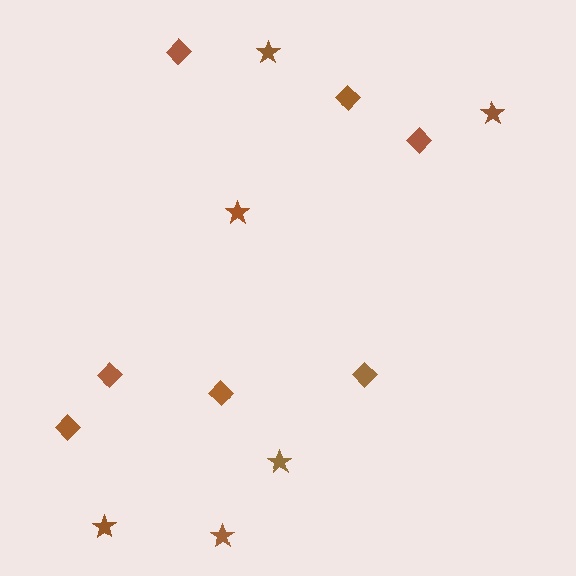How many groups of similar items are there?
There are 2 groups: one group of stars (6) and one group of diamonds (7).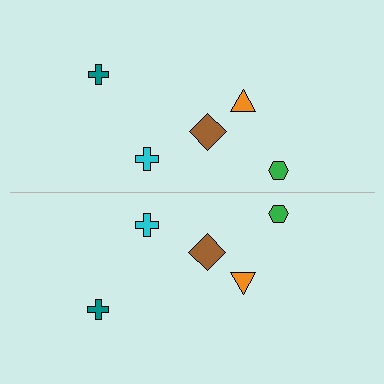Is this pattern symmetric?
Yes, this pattern has bilateral (reflection) symmetry.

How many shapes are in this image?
There are 10 shapes in this image.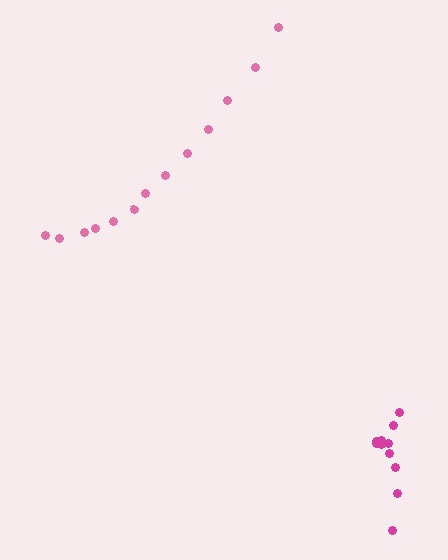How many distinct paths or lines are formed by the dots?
There are 2 distinct paths.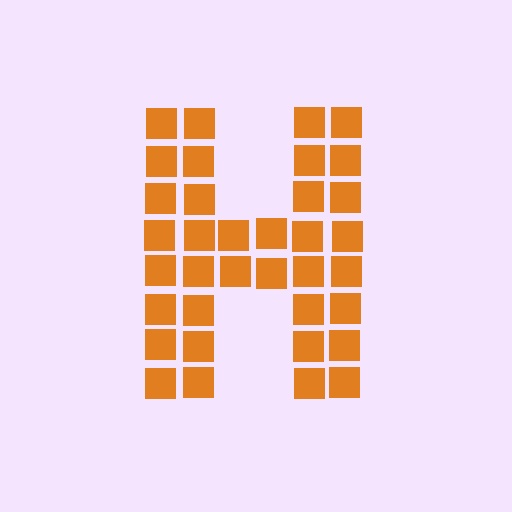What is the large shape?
The large shape is the letter H.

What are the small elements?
The small elements are squares.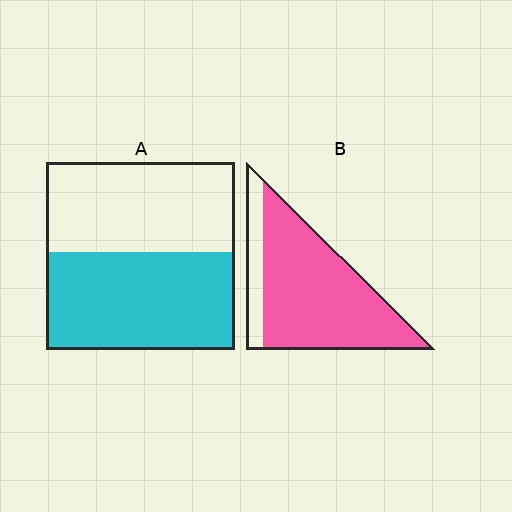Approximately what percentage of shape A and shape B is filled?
A is approximately 50% and B is approximately 85%.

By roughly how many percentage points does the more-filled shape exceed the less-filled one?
By roughly 30 percentage points (B over A).